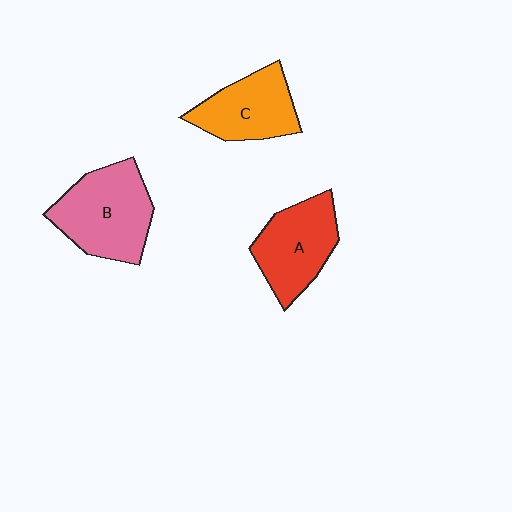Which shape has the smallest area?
Shape C (orange).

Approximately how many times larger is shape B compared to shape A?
Approximately 1.2 times.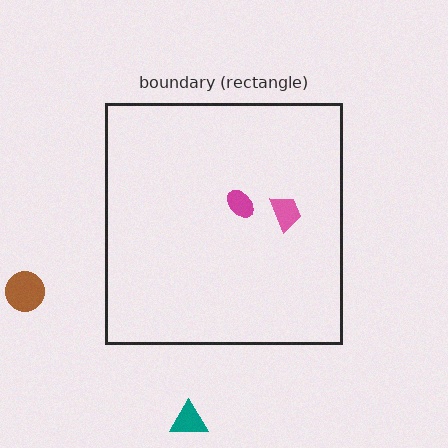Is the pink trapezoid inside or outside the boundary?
Inside.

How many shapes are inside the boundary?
2 inside, 2 outside.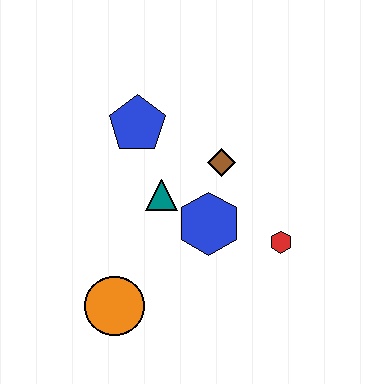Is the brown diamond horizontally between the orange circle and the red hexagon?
Yes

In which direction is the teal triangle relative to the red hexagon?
The teal triangle is to the left of the red hexagon.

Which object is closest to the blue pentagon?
The teal triangle is closest to the blue pentagon.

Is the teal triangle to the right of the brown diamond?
No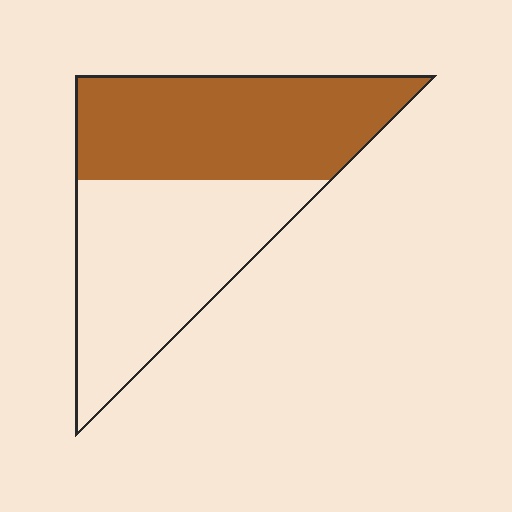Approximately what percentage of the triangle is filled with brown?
Approximately 50%.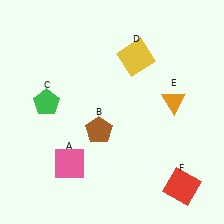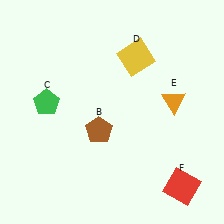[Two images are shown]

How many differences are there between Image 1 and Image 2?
There is 1 difference between the two images.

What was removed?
The pink square (A) was removed in Image 2.